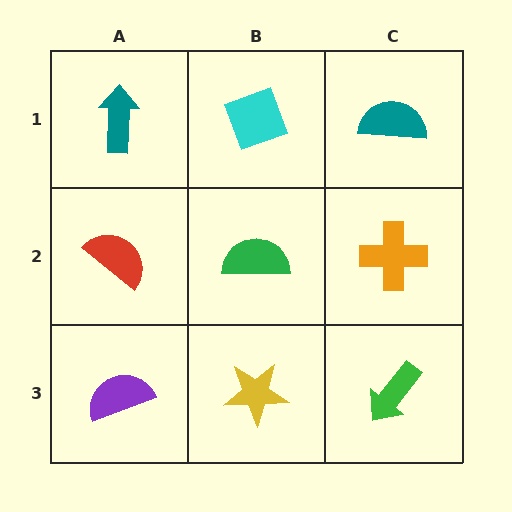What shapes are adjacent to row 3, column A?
A red semicircle (row 2, column A), a yellow star (row 3, column B).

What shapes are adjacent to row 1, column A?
A red semicircle (row 2, column A), a cyan diamond (row 1, column B).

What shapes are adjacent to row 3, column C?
An orange cross (row 2, column C), a yellow star (row 3, column B).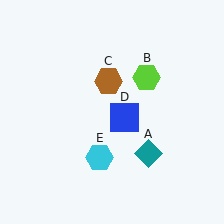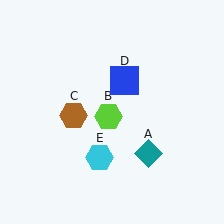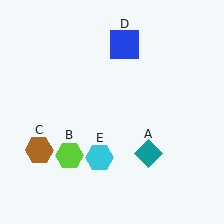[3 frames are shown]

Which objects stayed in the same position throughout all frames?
Teal diamond (object A) and cyan hexagon (object E) remained stationary.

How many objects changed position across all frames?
3 objects changed position: lime hexagon (object B), brown hexagon (object C), blue square (object D).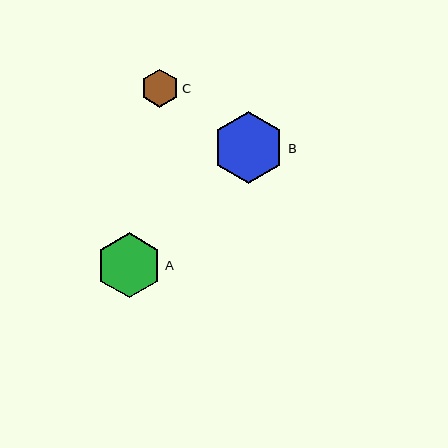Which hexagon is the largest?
Hexagon B is the largest with a size of approximately 72 pixels.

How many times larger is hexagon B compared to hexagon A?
Hexagon B is approximately 1.1 times the size of hexagon A.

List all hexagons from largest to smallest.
From largest to smallest: B, A, C.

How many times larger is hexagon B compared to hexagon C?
Hexagon B is approximately 1.9 times the size of hexagon C.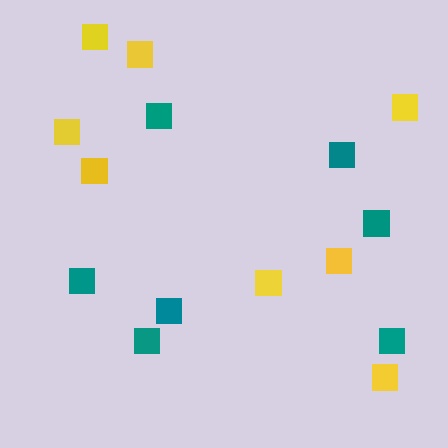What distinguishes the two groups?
There are 2 groups: one group of yellow squares (8) and one group of teal squares (7).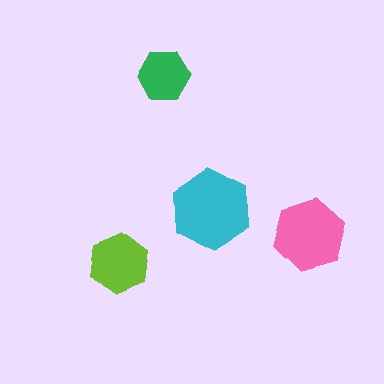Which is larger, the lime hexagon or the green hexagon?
The lime one.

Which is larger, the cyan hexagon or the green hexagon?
The cyan one.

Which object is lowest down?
The lime hexagon is bottommost.